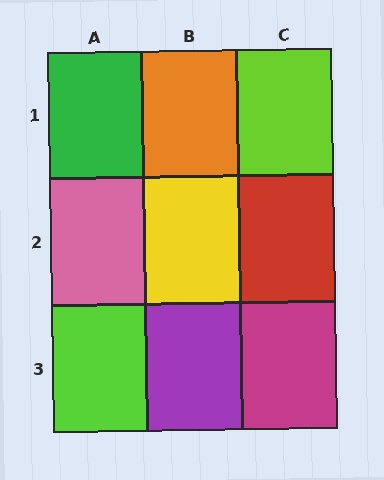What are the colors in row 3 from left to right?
Lime, purple, magenta.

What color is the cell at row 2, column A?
Pink.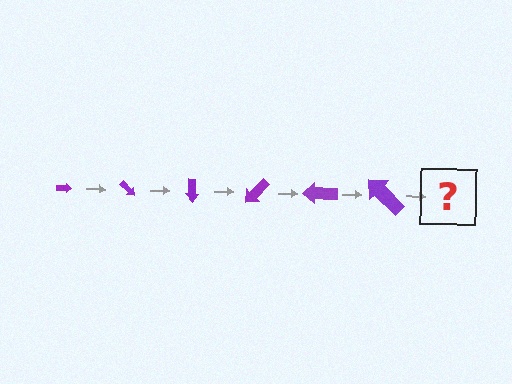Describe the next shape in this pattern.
It should be an arrow, larger than the previous one and rotated 270 degrees from the start.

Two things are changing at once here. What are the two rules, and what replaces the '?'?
The two rules are that the arrow grows larger each step and it rotates 45 degrees each step. The '?' should be an arrow, larger than the previous one and rotated 270 degrees from the start.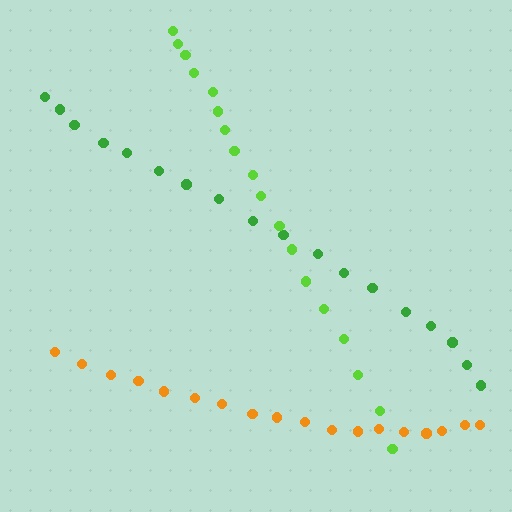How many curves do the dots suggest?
There are 3 distinct paths.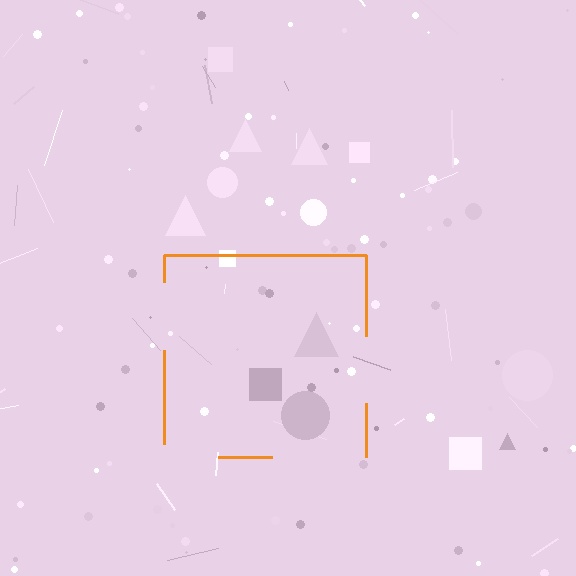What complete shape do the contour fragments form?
The contour fragments form a square.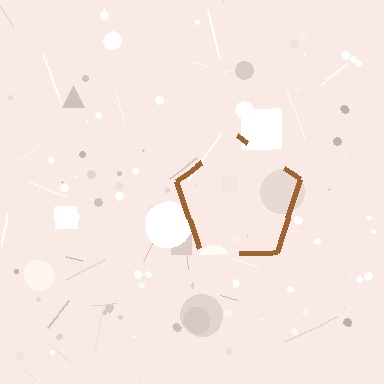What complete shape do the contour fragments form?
The contour fragments form a pentagon.